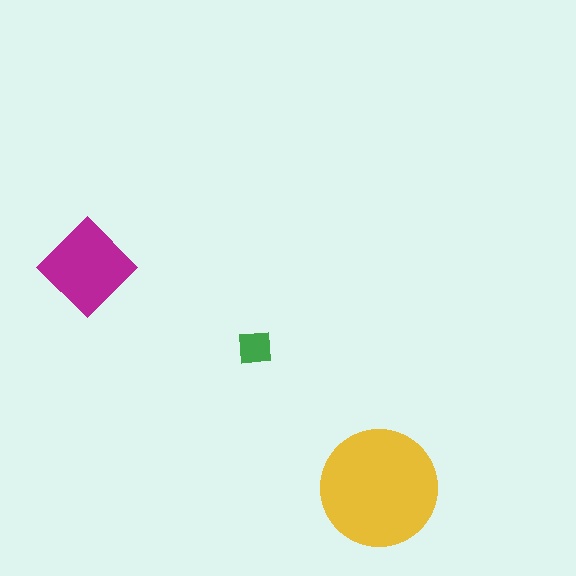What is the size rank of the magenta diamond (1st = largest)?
2nd.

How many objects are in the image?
There are 3 objects in the image.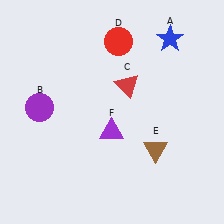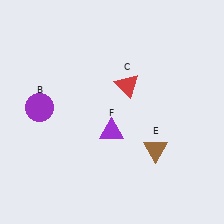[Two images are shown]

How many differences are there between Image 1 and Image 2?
There are 2 differences between the two images.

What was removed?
The blue star (A), the red circle (D) were removed in Image 2.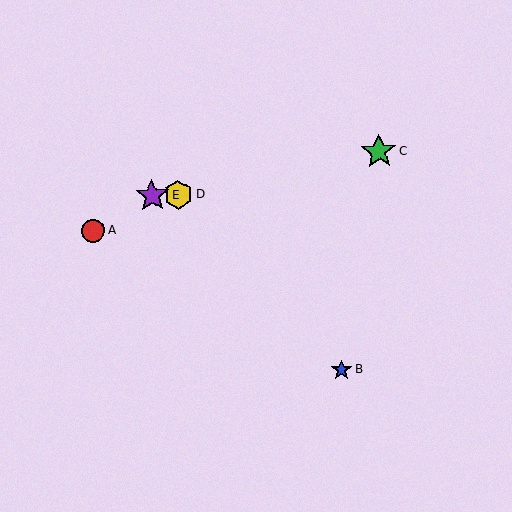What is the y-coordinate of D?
Object D is at y≈195.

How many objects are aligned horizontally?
2 objects (D, E) are aligned horizontally.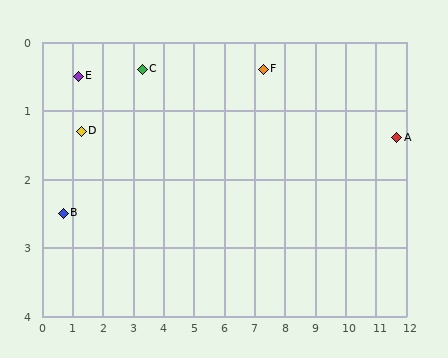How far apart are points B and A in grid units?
Points B and A are about 11.1 grid units apart.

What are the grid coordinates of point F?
Point F is at approximately (7.3, 0.4).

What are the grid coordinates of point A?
Point A is at approximately (11.7, 1.4).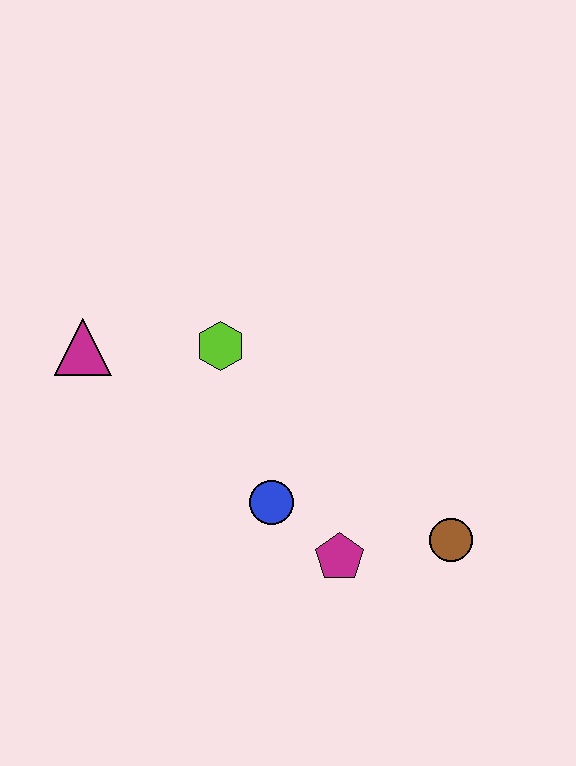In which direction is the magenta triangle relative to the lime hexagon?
The magenta triangle is to the left of the lime hexagon.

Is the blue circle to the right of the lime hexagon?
Yes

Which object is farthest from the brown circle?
The magenta triangle is farthest from the brown circle.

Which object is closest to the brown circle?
The magenta pentagon is closest to the brown circle.